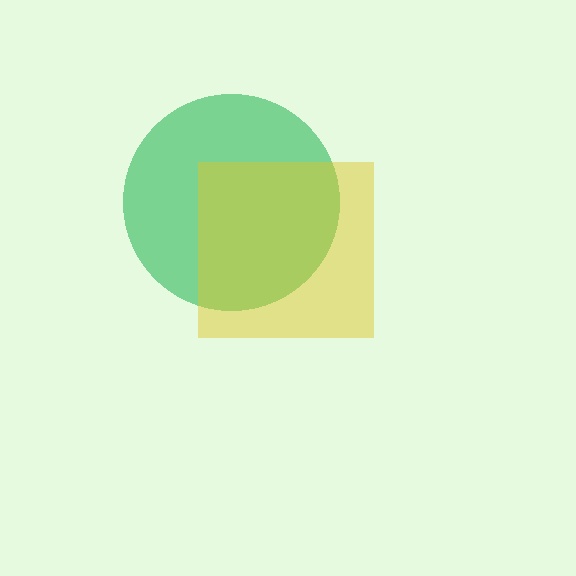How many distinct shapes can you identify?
There are 2 distinct shapes: a green circle, a yellow square.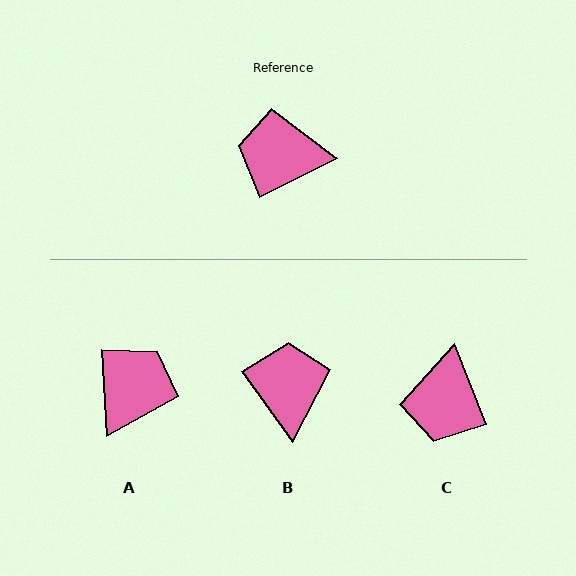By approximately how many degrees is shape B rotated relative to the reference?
Approximately 81 degrees clockwise.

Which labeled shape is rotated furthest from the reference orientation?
A, about 113 degrees away.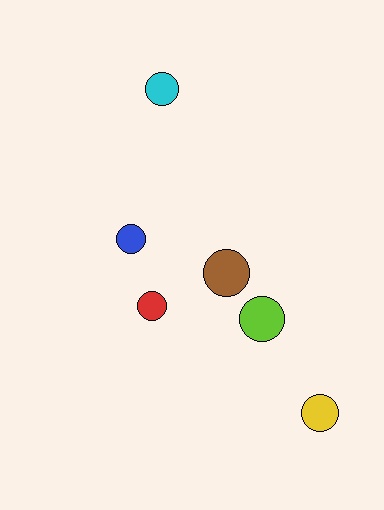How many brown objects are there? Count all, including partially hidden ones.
There is 1 brown object.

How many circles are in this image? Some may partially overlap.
There are 6 circles.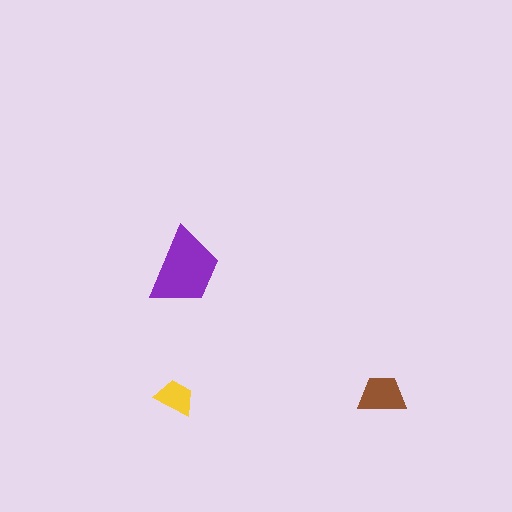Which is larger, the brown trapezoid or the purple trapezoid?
The purple one.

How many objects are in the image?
There are 3 objects in the image.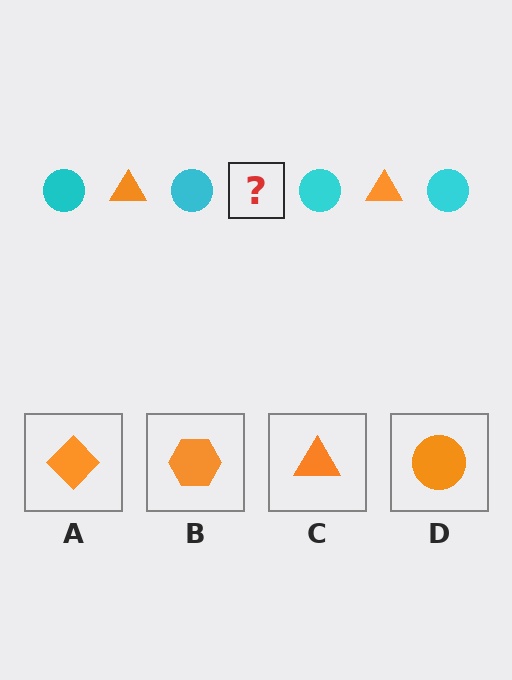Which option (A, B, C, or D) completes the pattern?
C.